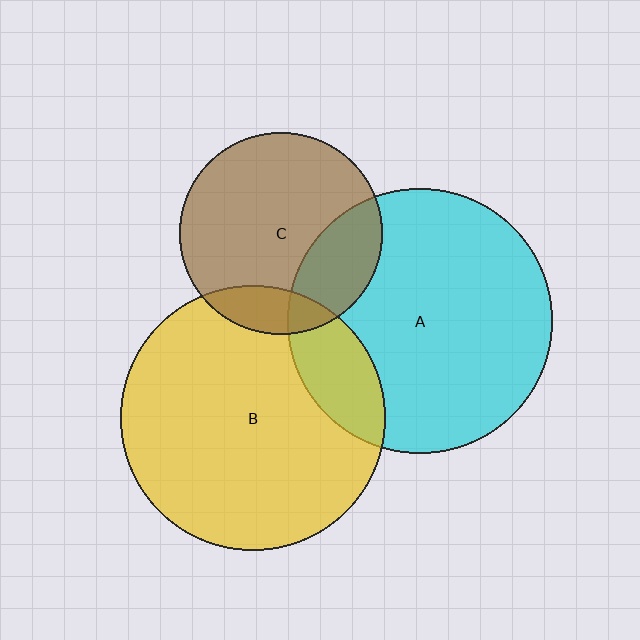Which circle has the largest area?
Circle B (yellow).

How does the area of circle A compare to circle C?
Approximately 1.7 times.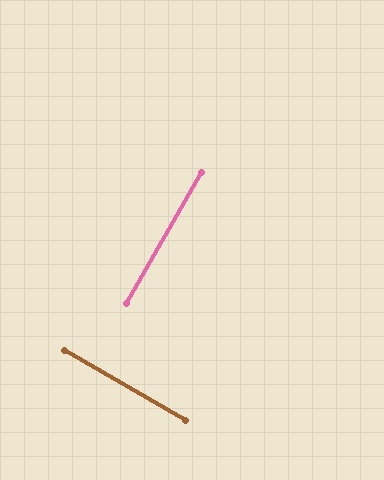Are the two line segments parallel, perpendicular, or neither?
Perpendicular — they meet at approximately 90°.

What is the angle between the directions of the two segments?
Approximately 90 degrees.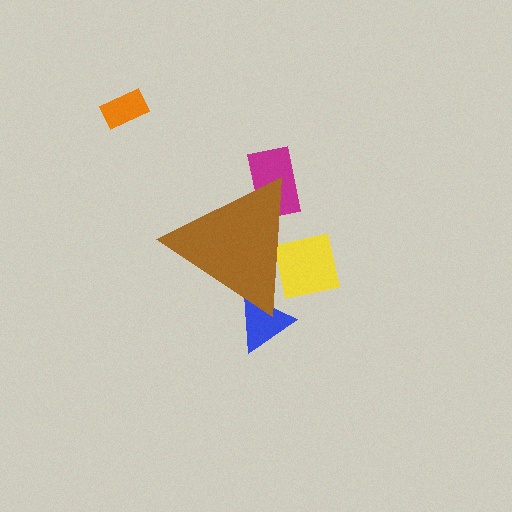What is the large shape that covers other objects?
A brown triangle.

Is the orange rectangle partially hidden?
No, the orange rectangle is fully visible.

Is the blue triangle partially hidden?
Yes, the blue triangle is partially hidden behind the brown triangle.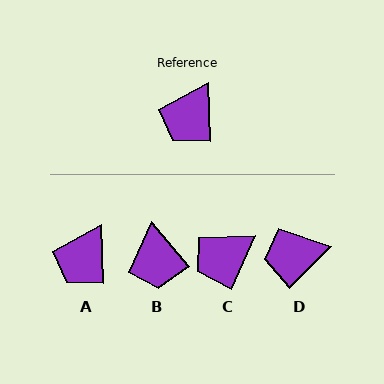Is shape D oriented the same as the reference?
No, it is off by about 47 degrees.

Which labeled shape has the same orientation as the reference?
A.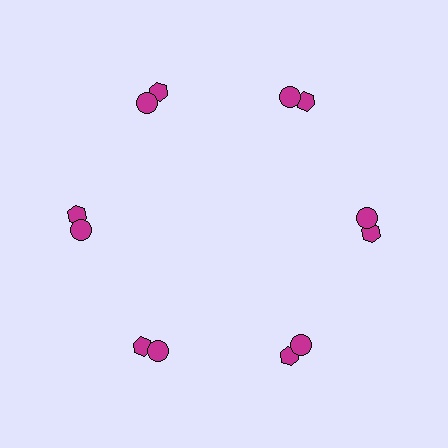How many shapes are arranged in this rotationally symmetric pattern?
There are 12 shapes, arranged in 6 groups of 2.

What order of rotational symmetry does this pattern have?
This pattern has 6-fold rotational symmetry.